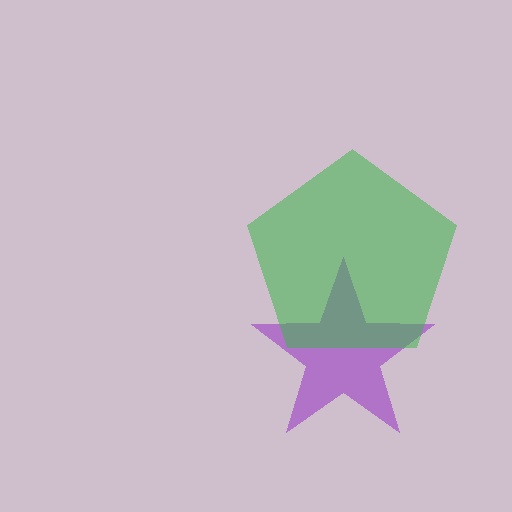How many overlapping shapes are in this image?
There are 2 overlapping shapes in the image.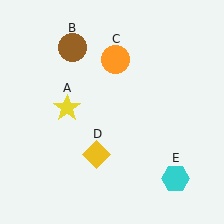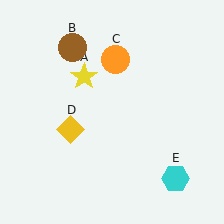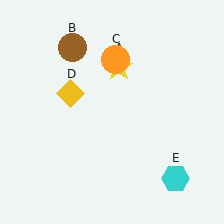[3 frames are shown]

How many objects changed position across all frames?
2 objects changed position: yellow star (object A), yellow diamond (object D).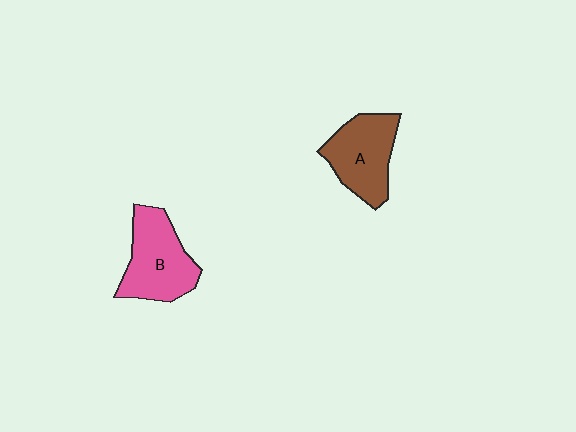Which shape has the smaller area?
Shape A (brown).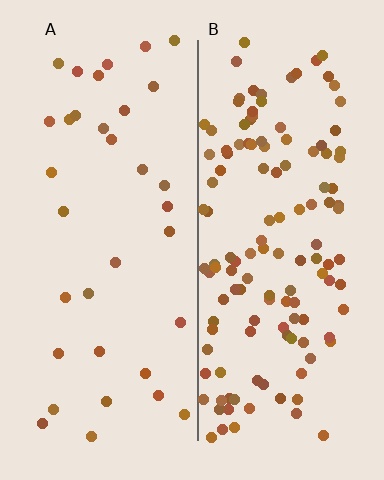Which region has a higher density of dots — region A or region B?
B (the right).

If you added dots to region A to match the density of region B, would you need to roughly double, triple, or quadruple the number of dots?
Approximately quadruple.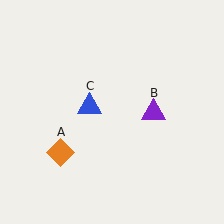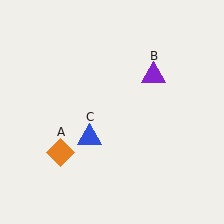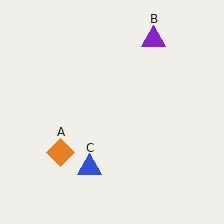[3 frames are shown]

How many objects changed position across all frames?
2 objects changed position: purple triangle (object B), blue triangle (object C).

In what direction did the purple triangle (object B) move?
The purple triangle (object B) moved up.